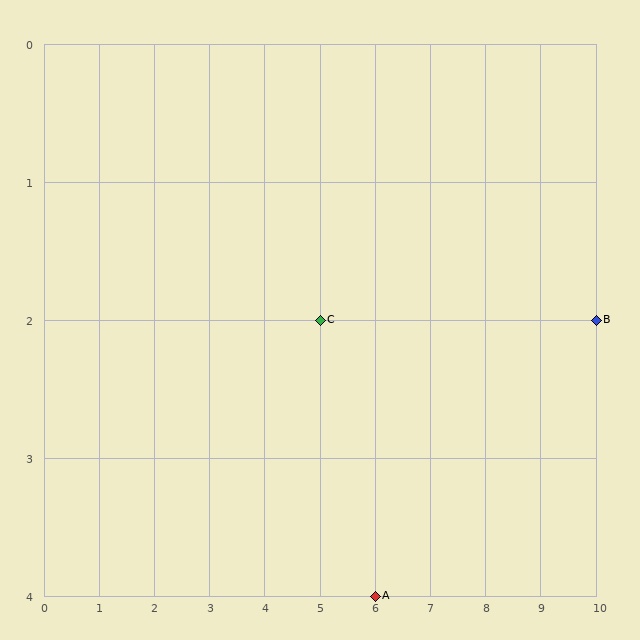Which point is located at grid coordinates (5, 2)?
Point C is at (5, 2).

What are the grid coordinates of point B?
Point B is at grid coordinates (10, 2).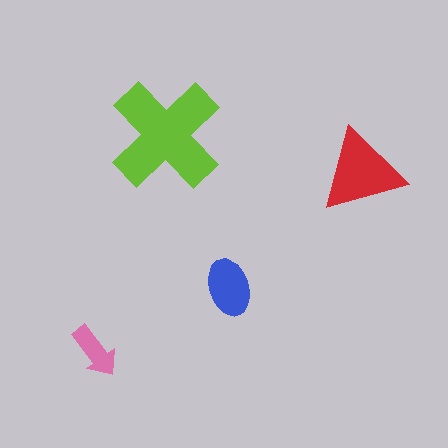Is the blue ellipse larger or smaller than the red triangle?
Smaller.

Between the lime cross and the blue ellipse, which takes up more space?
The lime cross.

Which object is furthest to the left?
The pink arrow is leftmost.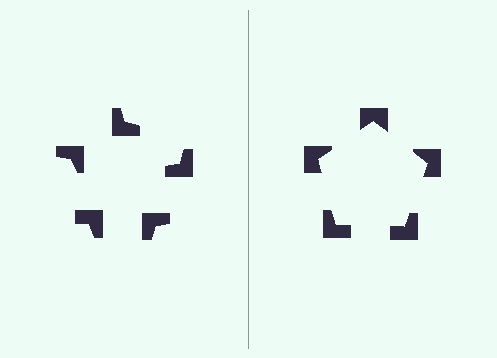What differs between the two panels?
The notched squares are positioned identically on both sides; only the wedge orientations differ. On the right they align to a pentagon; on the left they are misaligned.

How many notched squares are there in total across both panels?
10 — 5 on each side.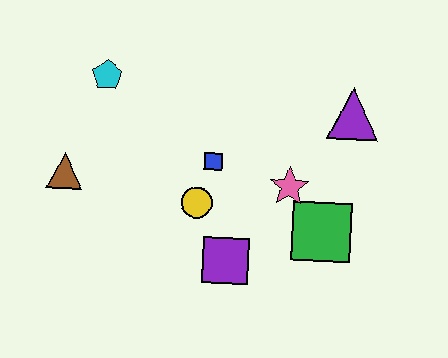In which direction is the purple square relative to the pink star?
The purple square is below the pink star.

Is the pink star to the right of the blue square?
Yes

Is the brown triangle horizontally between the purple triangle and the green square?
No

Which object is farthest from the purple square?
The cyan pentagon is farthest from the purple square.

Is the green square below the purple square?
No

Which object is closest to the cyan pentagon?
The brown triangle is closest to the cyan pentagon.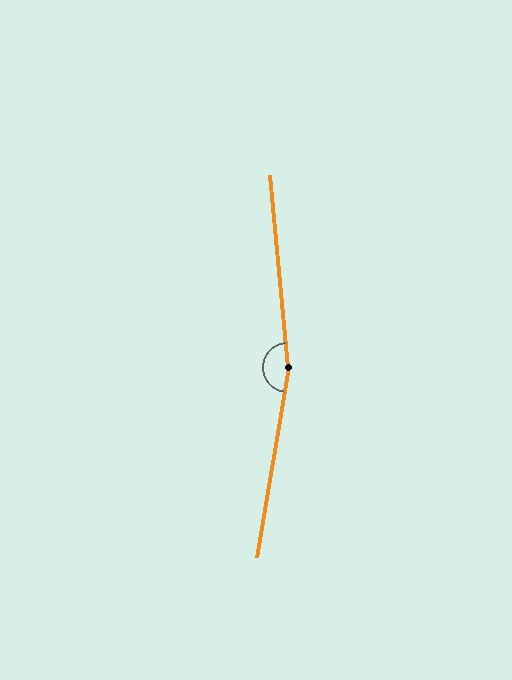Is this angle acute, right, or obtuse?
It is obtuse.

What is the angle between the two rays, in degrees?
Approximately 165 degrees.